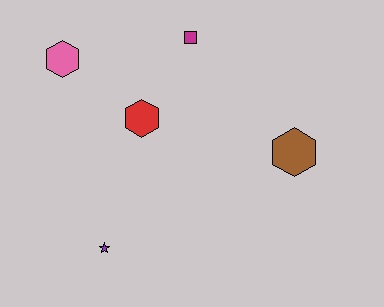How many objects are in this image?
There are 5 objects.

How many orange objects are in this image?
There are no orange objects.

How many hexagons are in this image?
There are 3 hexagons.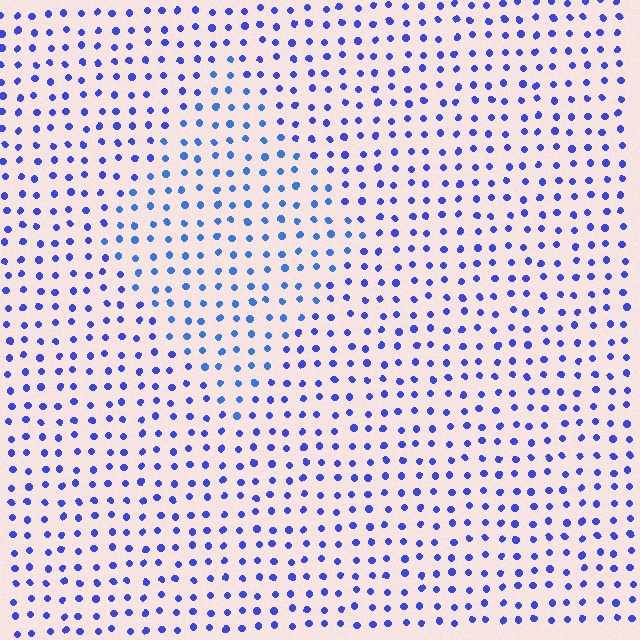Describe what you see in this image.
The image is filled with small blue elements in a uniform arrangement. A diamond-shaped region is visible where the elements are tinted to a slightly different hue, forming a subtle color boundary.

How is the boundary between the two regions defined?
The boundary is defined purely by a slight shift in hue (about 19 degrees). Spacing, size, and orientation are identical on both sides.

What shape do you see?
I see a diamond.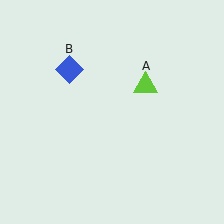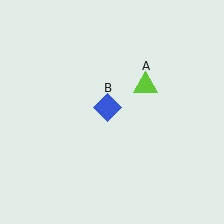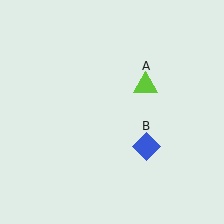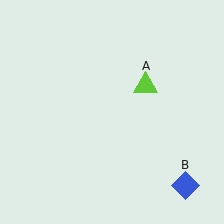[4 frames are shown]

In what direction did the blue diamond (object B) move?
The blue diamond (object B) moved down and to the right.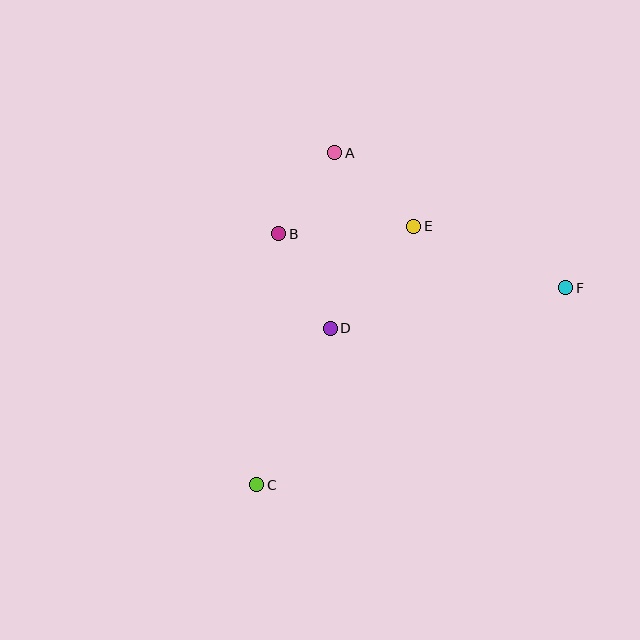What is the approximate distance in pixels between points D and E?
The distance between D and E is approximately 132 pixels.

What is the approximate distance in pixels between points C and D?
The distance between C and D is approximately 173 pixels.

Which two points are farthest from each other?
Points C and F are farthest from each other.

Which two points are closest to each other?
Points A and B are closest to each other.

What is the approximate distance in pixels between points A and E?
The distance between A and E is approximately 108 pixels.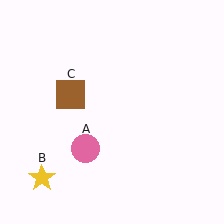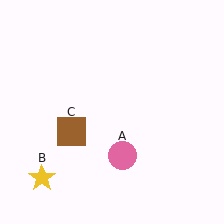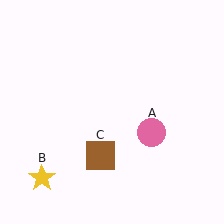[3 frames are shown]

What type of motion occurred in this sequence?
The pink circle (object A), brown square (object C) rotated counterclockwise around the center of the scene.